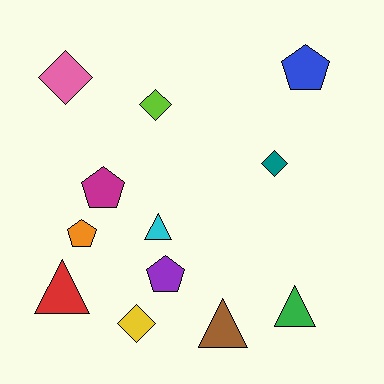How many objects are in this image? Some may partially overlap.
There are 12 objects.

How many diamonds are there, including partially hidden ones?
There are 4 diamonds.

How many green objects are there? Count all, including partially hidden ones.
There is 1 green object.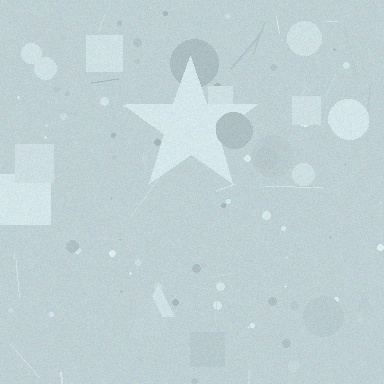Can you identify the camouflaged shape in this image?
The camouflaged shape is a star.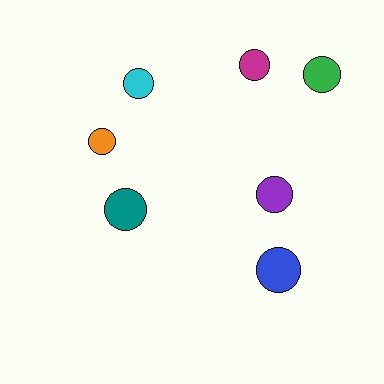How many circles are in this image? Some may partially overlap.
There are 7 circles.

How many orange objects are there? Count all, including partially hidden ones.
There is 1 orange object.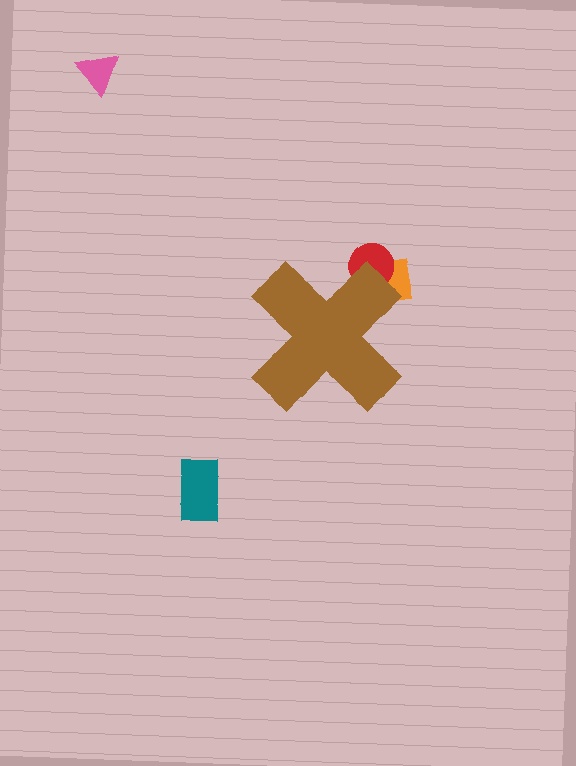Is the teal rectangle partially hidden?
No, the teal rectangle is fully visible.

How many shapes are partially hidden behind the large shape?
2 shapes are partially hidden.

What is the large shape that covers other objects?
A brown cross.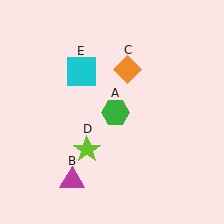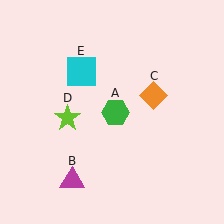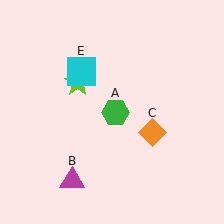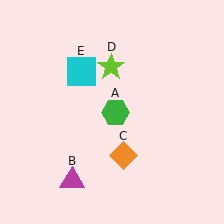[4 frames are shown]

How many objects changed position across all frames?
2 objects changed position: orange diamond (object C), lime star (object D).